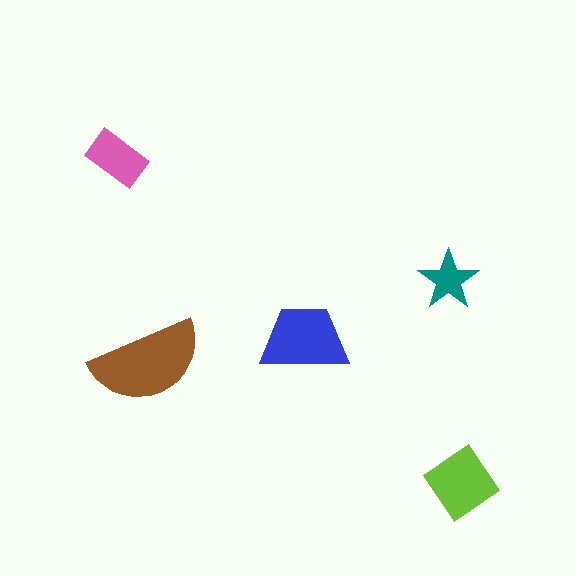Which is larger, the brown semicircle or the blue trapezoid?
The brown semicircle.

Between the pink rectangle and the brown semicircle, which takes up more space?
The brown semicircle.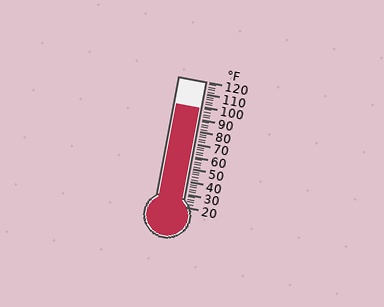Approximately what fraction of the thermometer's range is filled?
The thermometer is filled to approximately 80% of its range.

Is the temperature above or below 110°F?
The temperature is below 110°F.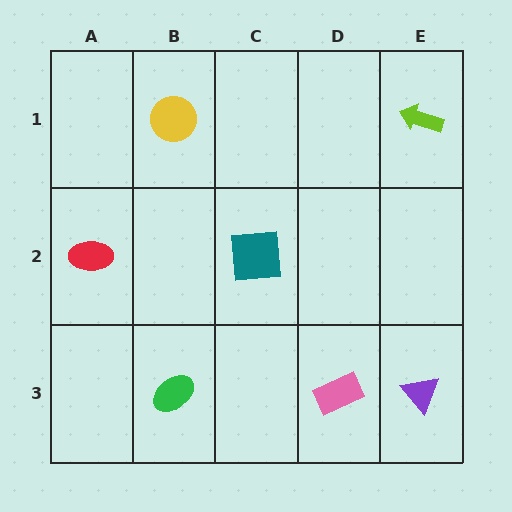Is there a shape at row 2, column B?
No, that cell is empty.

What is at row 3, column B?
A green ellipse.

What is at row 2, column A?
A red ellipse.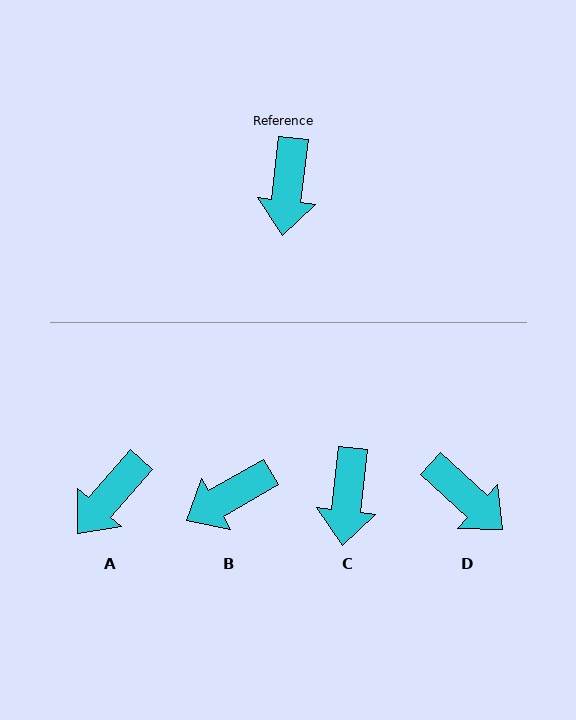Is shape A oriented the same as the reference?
No, it is off by about 35 degrees.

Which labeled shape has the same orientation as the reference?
C.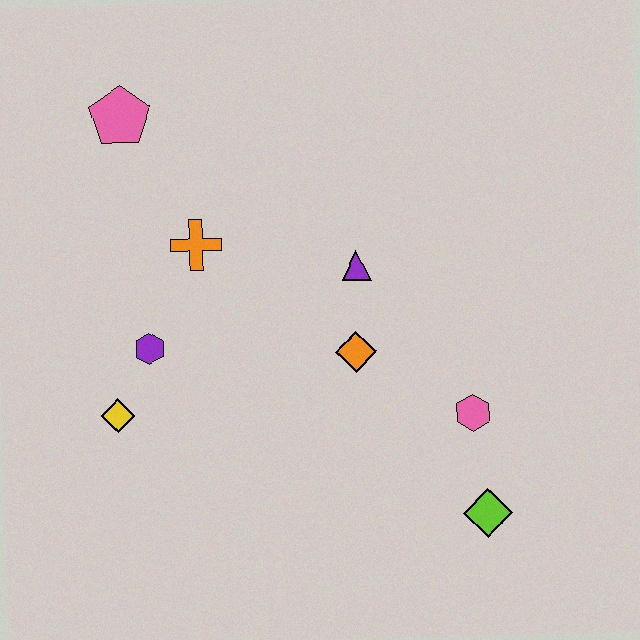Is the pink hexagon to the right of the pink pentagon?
Yes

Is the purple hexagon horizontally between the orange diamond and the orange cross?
No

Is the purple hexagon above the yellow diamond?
Yes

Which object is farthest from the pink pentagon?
The lime diamond is farthest from the pink pentagon.